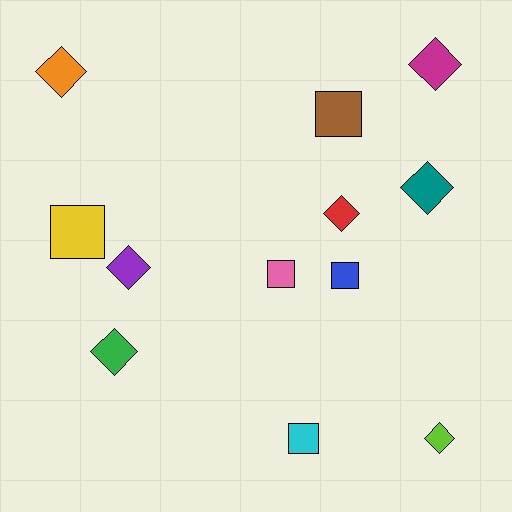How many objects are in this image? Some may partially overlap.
There are 12 objects.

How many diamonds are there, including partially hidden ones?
There are 7 diamonds.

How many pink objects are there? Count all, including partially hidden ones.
There is 1 pink object.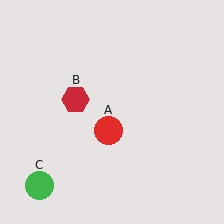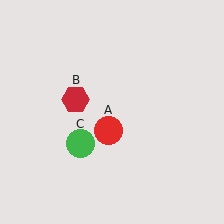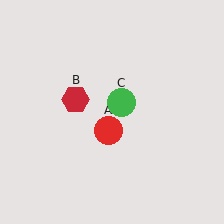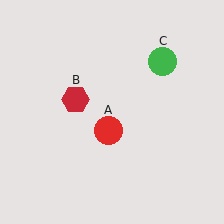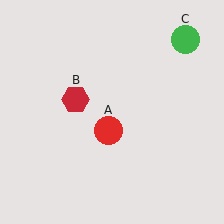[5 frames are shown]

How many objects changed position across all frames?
1 object changed position: green circle (object C).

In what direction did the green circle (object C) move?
The green circle (object C) moved up and to the right.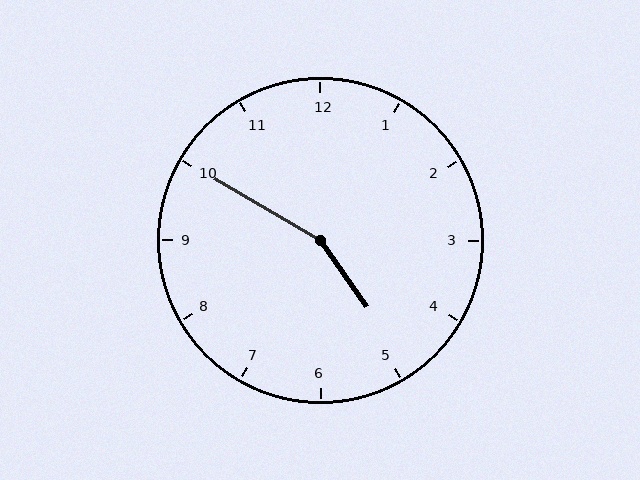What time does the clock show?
4:50.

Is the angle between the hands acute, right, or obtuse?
It is obtuse.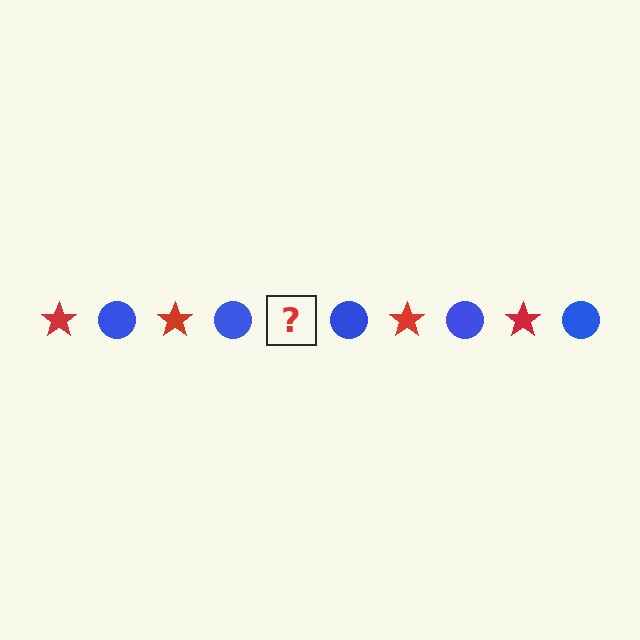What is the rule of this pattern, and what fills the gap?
The rule is that the pattern alternates between red star and blue circle. The gap should be filled with a red star.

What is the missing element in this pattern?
The missing element is a red star.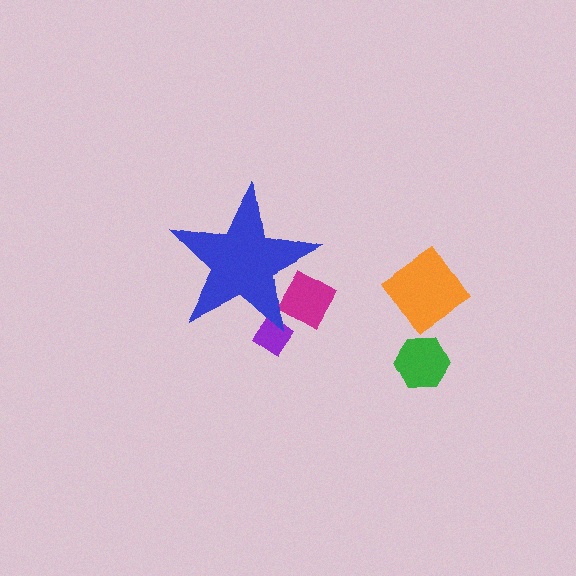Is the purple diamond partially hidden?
Yes, the purple diamond is partially hidden behind the blue star.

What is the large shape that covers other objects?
A blue star.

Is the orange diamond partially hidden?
No, the orange diamond is fully visible.